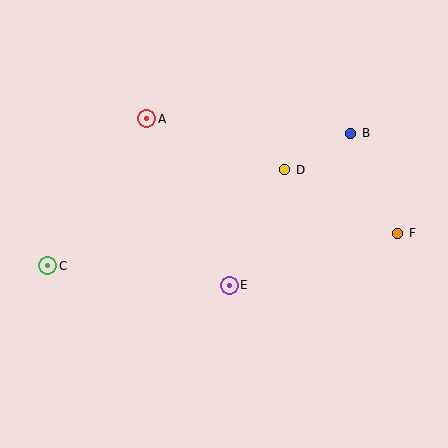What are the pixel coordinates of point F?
Point F is at (398, 233).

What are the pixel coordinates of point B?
Point B is at (351, 133).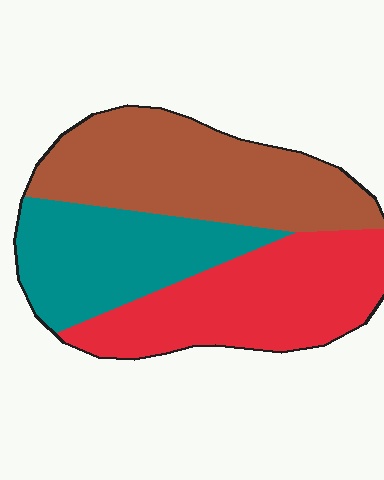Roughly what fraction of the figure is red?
Red takes up about one third (1/3) of the figure.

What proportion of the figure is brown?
Brown takes up about three eighths (3/8) of the figure.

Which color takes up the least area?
Teal, at roughly 25%.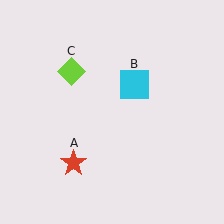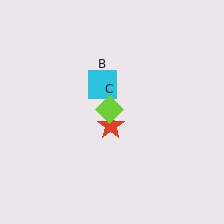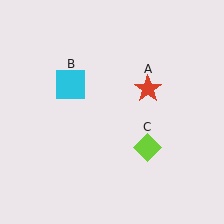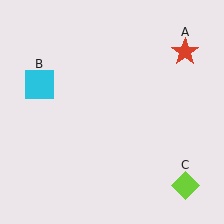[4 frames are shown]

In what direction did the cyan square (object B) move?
The cyan square (object B) moved left.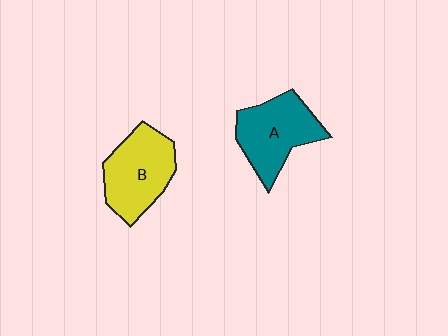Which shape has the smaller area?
Shape A (teal).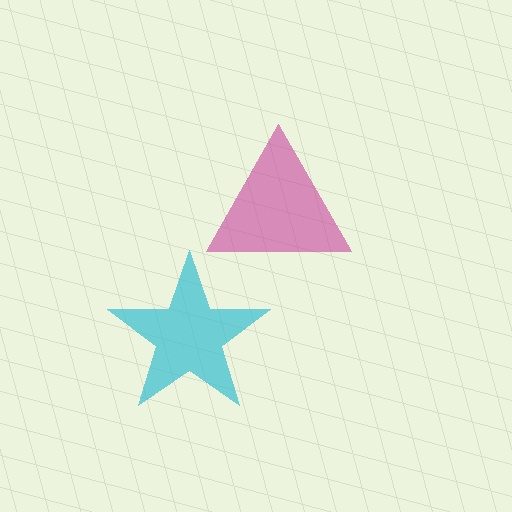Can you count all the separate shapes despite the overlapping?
Yes, there are 2 separate shapes.